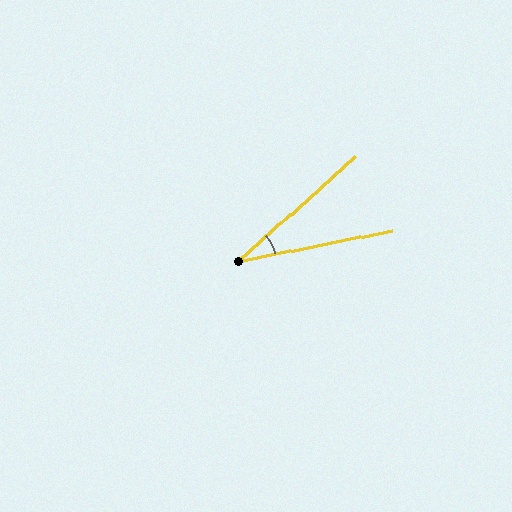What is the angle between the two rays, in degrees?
Approximately 31 degrees.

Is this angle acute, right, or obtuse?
It is acute.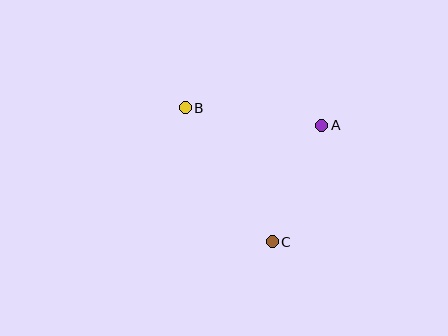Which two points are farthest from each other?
Points B and C are farthest from each other.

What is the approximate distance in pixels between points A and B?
The distance between A and B is approximately 137 pixels.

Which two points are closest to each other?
Points A and C are closest to each other.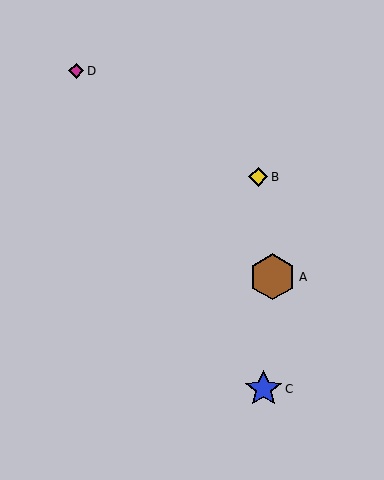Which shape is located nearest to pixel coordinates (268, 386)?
The blue star (labeled C) at (264, 389) is nearest to that location.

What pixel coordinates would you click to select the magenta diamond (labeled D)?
Click at (76, 71) to select the magenta diamond D.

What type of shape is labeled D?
Shape D is a magenta diamond.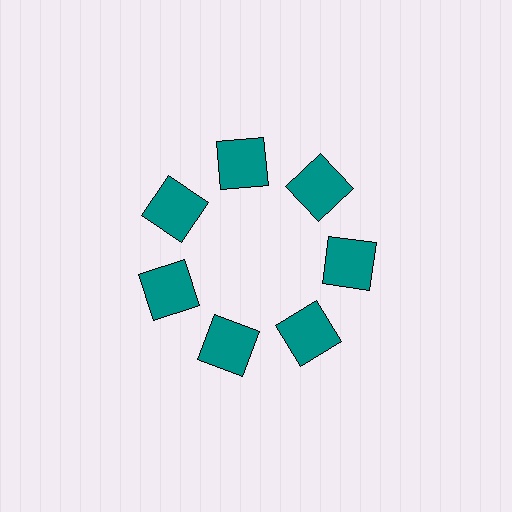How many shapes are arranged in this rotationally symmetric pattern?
There are 7 shapes, arranged in 7 groups of 1.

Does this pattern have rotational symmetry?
Yes, this pattern has 7-fold rotational symmetry. It looks the same after rotating 51 degrees around the center.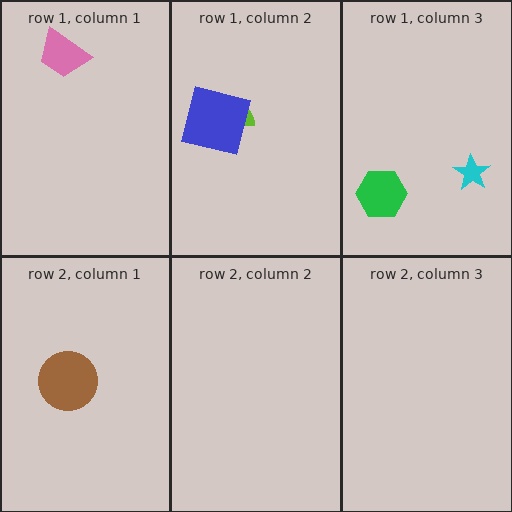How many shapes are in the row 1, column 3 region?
2.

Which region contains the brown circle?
The row 2, column 1 region.